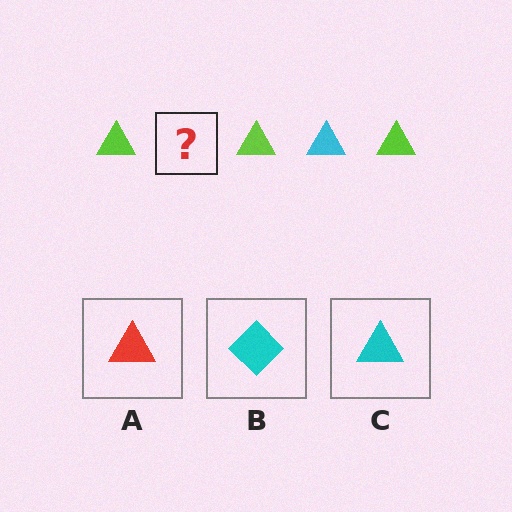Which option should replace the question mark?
Option C.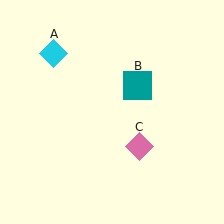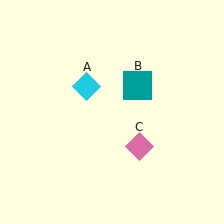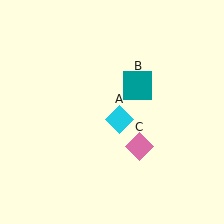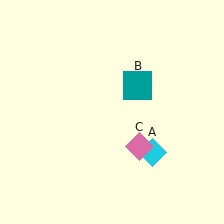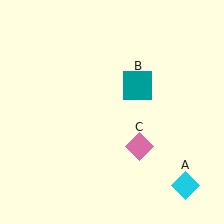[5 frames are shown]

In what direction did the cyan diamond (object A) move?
The cyan diamond (object A) moved down and to the right.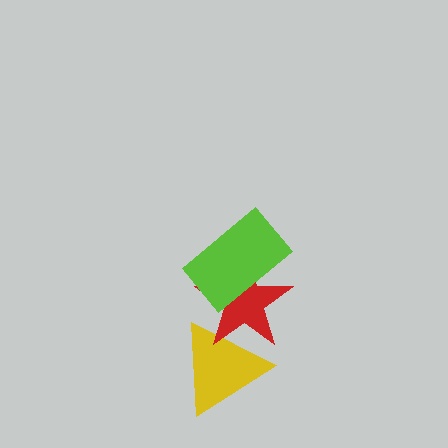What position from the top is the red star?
The red star is 2nd from the top.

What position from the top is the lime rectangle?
The lime rectangle is 1st from the top.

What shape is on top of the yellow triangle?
The red star is on top of the yellow triangle.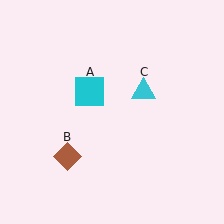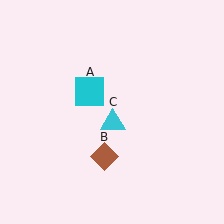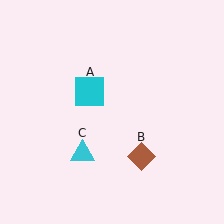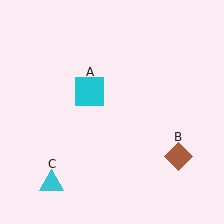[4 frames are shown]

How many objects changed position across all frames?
2 objects changed position: brown diamond (object B), cyan triangle (object C).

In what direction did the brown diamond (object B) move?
The brown diamond (object B) moved right.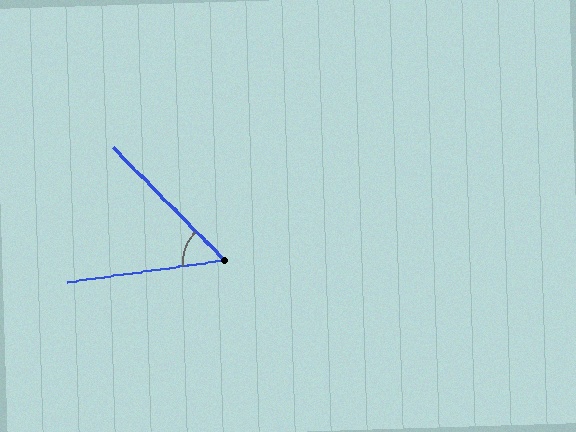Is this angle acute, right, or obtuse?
It is acute.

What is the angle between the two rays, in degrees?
Approximately 53 degrees.